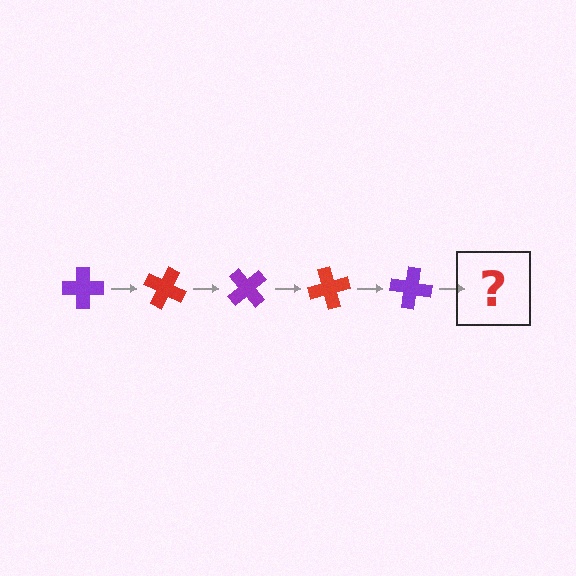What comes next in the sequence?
The next element should be a red cross, rotated 125 degrees from the start.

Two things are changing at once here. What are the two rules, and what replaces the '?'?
The two rules are that it rotates 25 degrees each step and the color cycles through purple and red. The '?' should be a red cross, rotated 125 degrees from the start.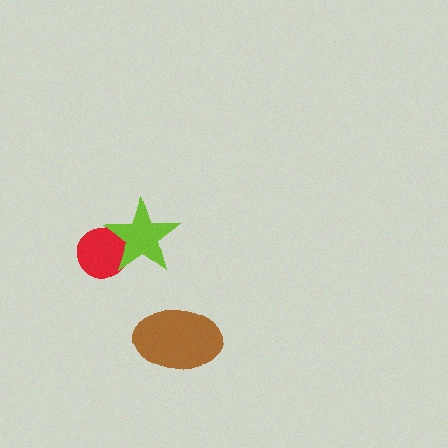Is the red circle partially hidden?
Yes, it is partially covered by another shape.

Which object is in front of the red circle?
The lime star is in front of the red circle.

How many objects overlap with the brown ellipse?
0 objects overlap with the brown ellipse.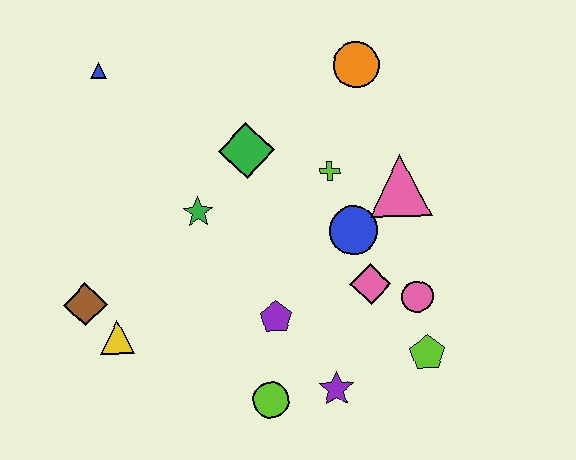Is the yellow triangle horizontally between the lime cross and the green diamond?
No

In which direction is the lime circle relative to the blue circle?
The lime circle is below the blue circle.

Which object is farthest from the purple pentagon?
The blue triangle is farthest from the purple pentagon.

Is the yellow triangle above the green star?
No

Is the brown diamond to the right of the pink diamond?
No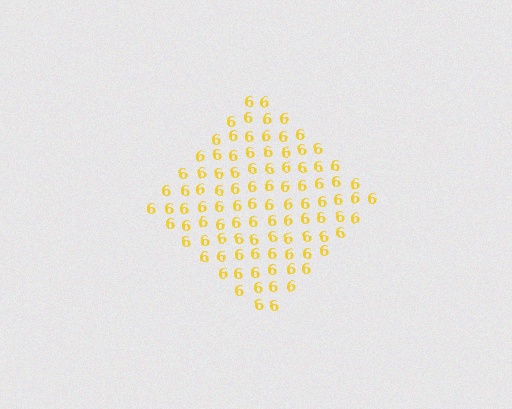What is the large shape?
The large shape is a diamond.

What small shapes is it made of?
It is made of small digit 6's.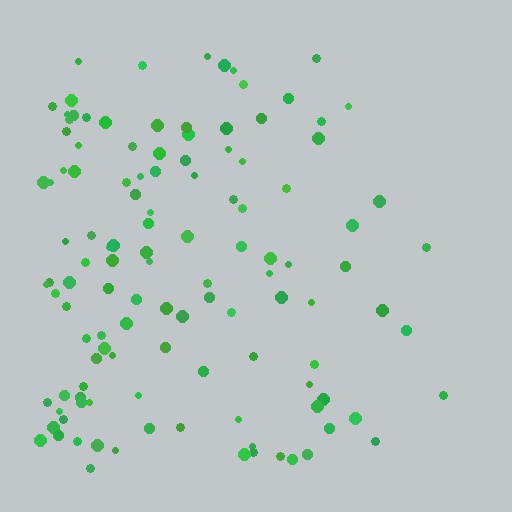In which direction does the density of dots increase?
From right to left, with the left side densest.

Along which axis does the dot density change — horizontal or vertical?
Horizontal.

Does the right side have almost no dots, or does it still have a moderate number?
Still a moderate number, just noticeably fewer than the left.